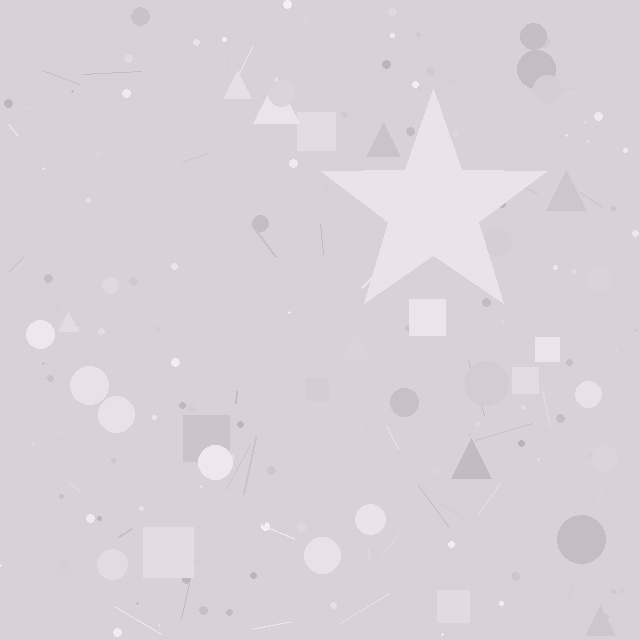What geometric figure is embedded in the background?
A star is embedded in the background.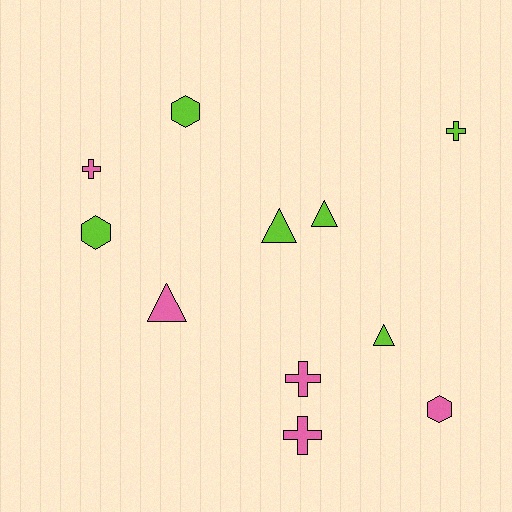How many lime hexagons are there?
There are 2 lime hexagons.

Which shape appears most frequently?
Triangle, with 4 objects.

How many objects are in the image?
There are 11 objects.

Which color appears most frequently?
Lime, with 6 objects.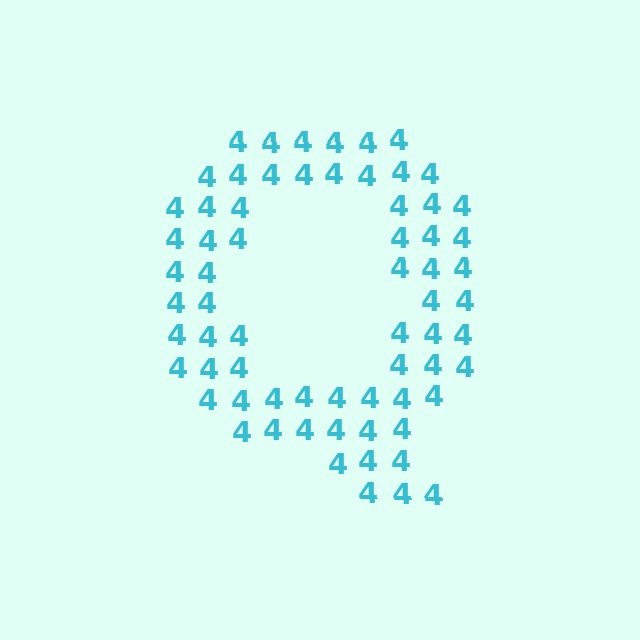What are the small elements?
The small elements are digit 4's.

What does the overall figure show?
The overall figure shows the letter Q.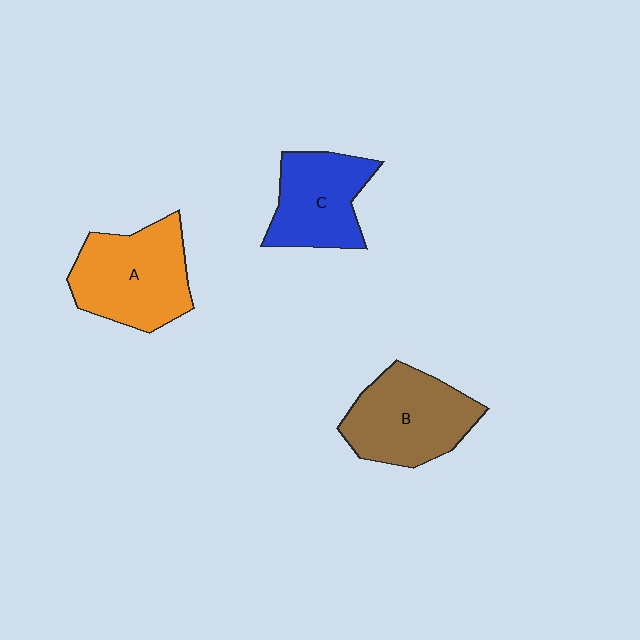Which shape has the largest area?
Shape A (orange).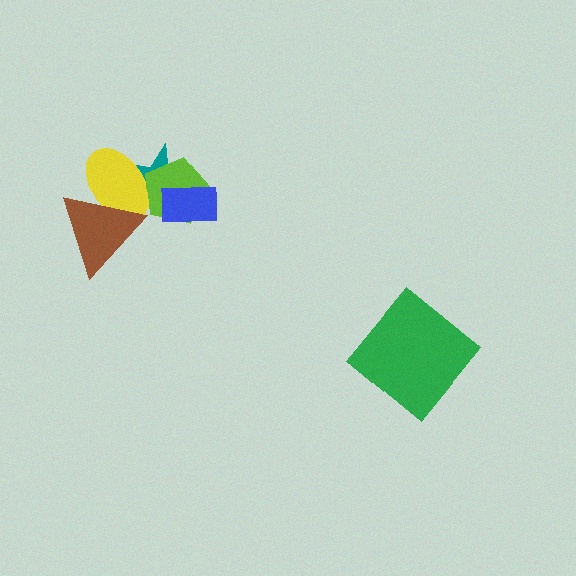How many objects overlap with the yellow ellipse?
3 objects overlap with the yellow ellipse.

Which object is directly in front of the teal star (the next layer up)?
The yellow ellipse is directly in front of the teal star.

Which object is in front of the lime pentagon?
The blue rectangle is in front of the lime pentagon.